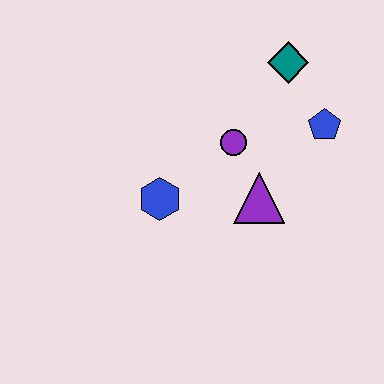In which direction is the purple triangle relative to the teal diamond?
The purple triangle is below the teal diamond.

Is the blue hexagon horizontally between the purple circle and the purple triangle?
No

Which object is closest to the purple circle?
The purple triangle is closest to the purple circle.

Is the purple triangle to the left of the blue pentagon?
Yes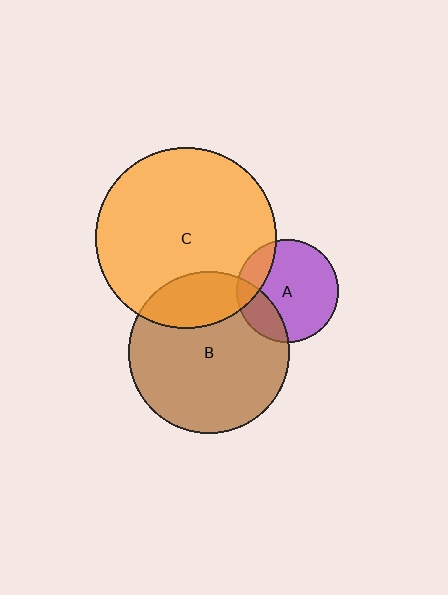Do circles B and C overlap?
Yes.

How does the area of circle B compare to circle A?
Approximately 2.5 times.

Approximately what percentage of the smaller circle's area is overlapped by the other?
Approximately 25%.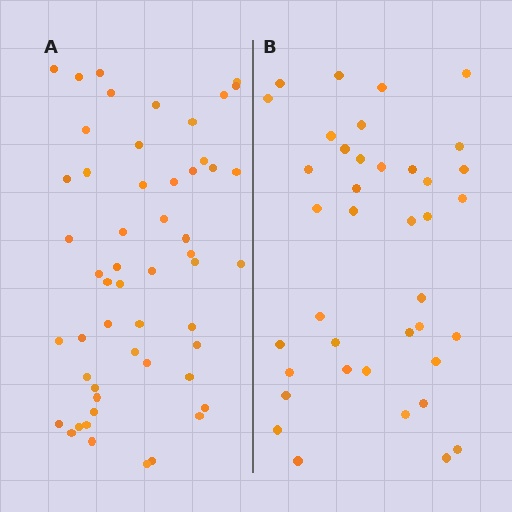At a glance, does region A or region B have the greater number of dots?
Region A (the left region) has more dots.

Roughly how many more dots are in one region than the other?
Region A has approximately 15 more dots than region B.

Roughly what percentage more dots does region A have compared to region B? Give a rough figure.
About 35% more.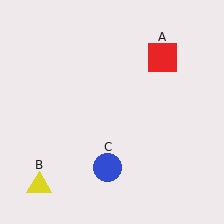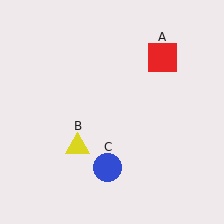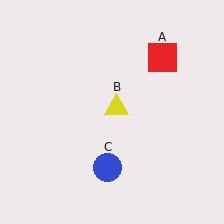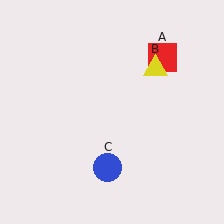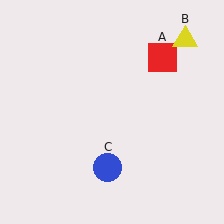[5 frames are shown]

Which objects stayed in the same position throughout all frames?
Red square (object A) and blue circle (object C) remained stationary.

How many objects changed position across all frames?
1 object changed position: yellow triangle (object B).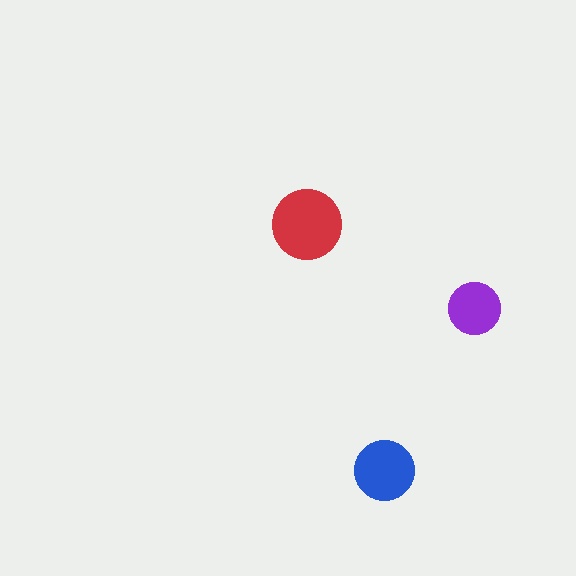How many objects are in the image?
There are 3 objects in the image.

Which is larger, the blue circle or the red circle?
The red one.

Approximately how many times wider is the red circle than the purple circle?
About 1.5 times wider.